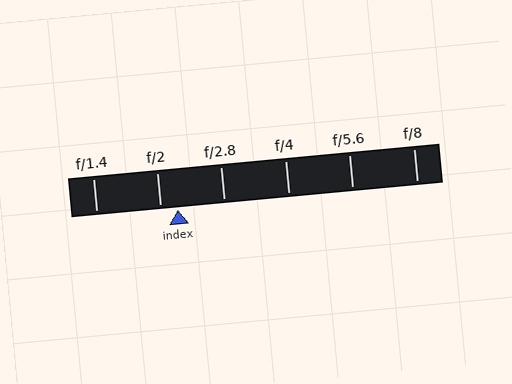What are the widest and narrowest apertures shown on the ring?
The widest aperture shown is f/1.4 and the narrowest is f/8.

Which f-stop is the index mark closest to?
The index mark is closest to f/2.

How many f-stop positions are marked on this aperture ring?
There are 6 f-stop positions marked.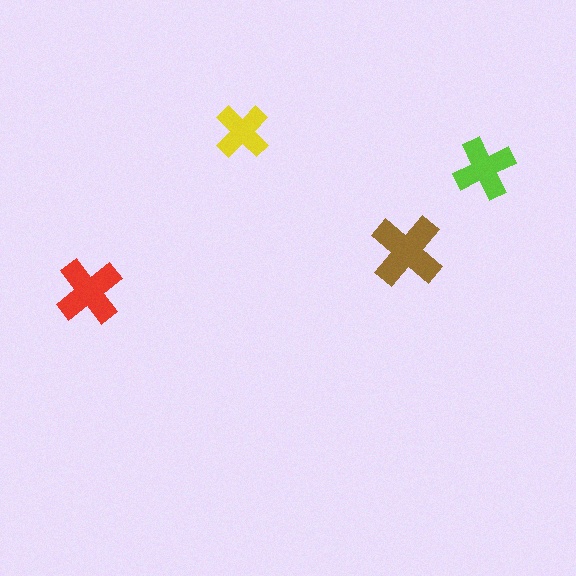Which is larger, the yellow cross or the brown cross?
The brown one.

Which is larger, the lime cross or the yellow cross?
The lime one.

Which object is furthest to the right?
The lime cross is rightmost.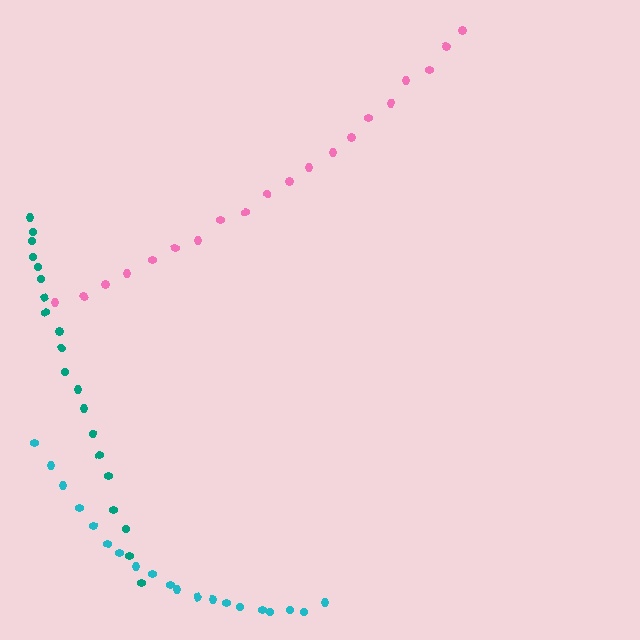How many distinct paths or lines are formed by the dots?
There are 3 distinct paths.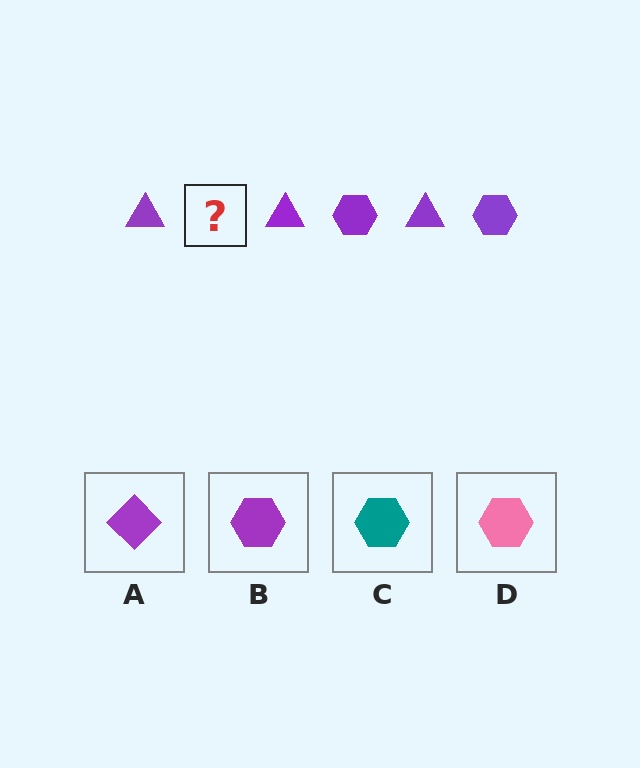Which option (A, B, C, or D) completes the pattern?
B.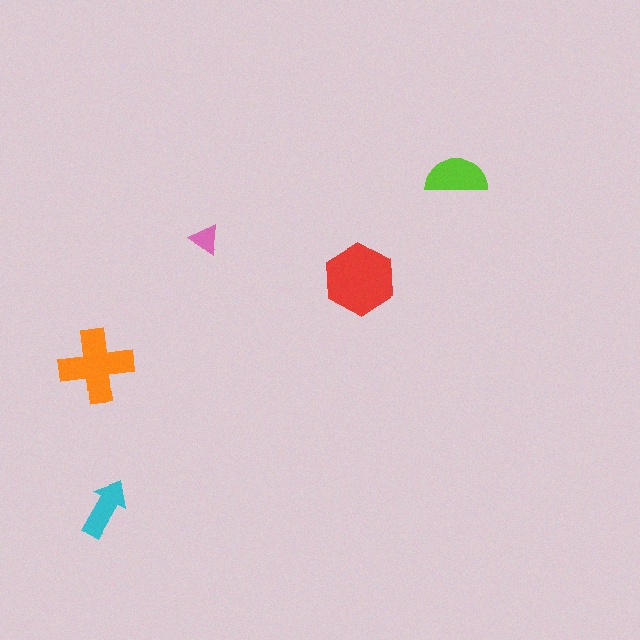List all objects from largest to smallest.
The red hexagon, the orange cross, the lime semicircle, the cyan arrow, the pink triangle.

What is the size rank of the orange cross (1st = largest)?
2nd.